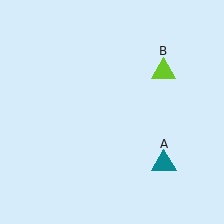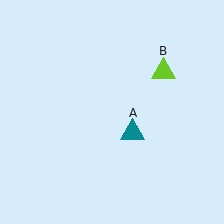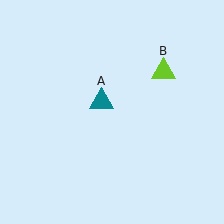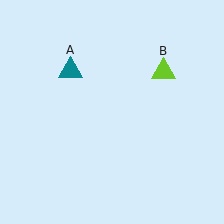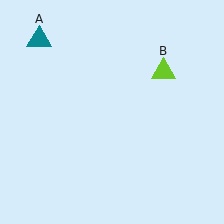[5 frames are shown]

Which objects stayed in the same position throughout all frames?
Lime triangle (object B) remained stationary.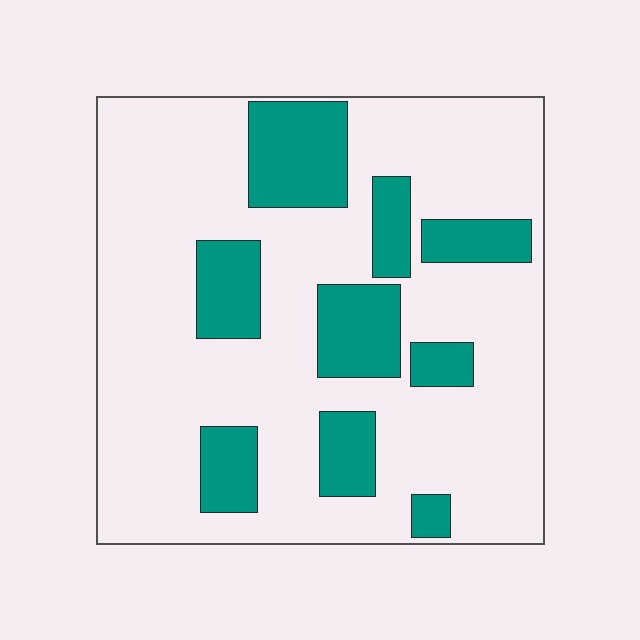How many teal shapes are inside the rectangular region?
9.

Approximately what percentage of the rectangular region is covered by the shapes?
Approximately 25%.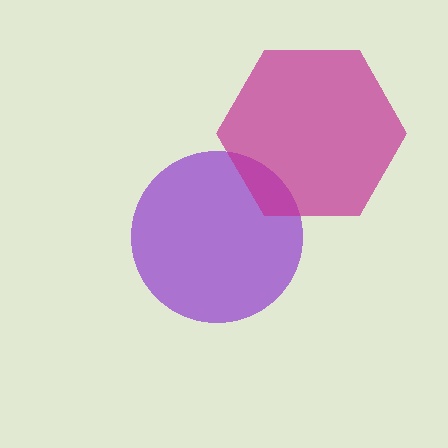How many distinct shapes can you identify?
There are 2 distinct shapes: a purple circle, a magenta hexagon.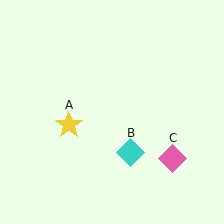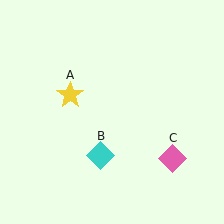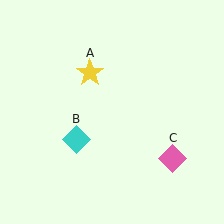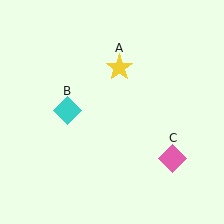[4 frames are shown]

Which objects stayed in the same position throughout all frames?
Pink diamond (object C) remained stationary.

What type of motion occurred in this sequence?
The yellow star (object A), cyan diamond (object B) rotated clockwise around the center of the scene.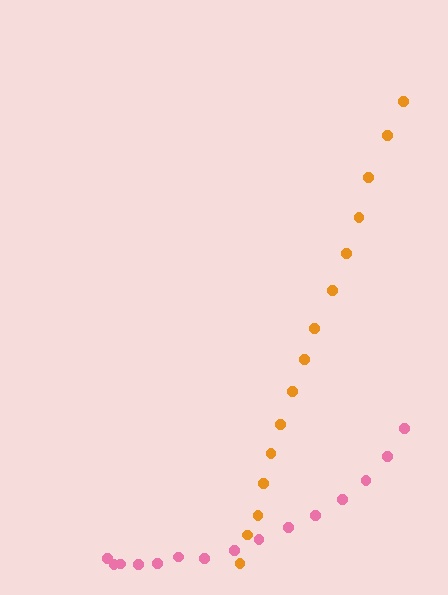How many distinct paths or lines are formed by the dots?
There are 2 distinct paths.